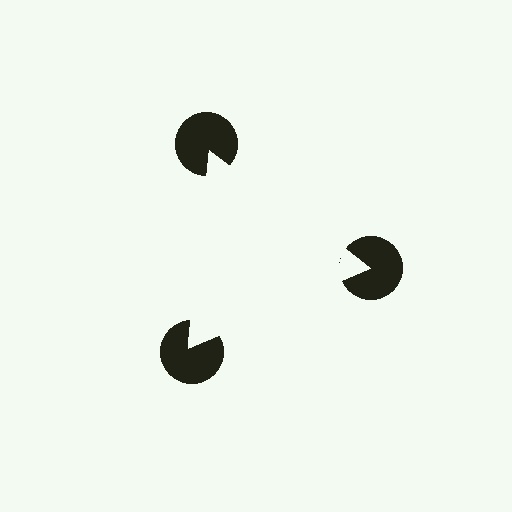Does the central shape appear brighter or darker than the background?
It typically appears slightly brighter than the background, even though no actual brightness change is drawn.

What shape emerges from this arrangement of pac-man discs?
An illusory triangle — its edges are inferred from the aligned wedge cuts in the pac-man discs, not physically drawn.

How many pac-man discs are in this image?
There are 3 — one at each vertex of the illusory triangle.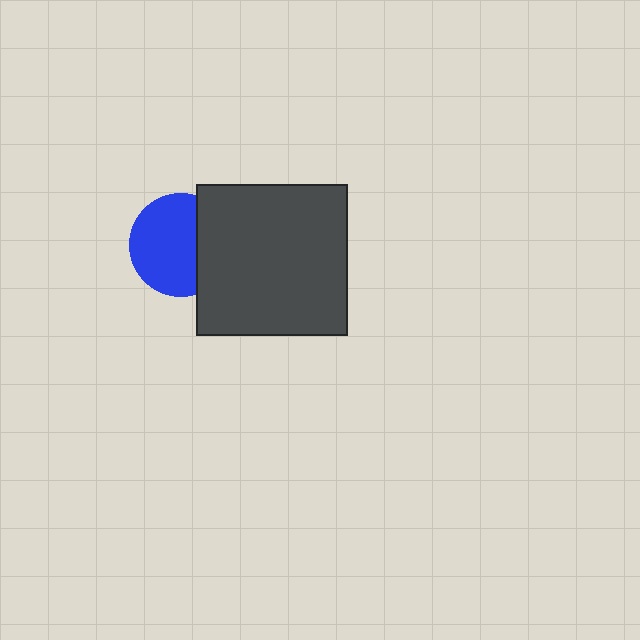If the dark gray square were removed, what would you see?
You would see the complete blue circle.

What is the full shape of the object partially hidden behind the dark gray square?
The partially hidden object is a blue circle.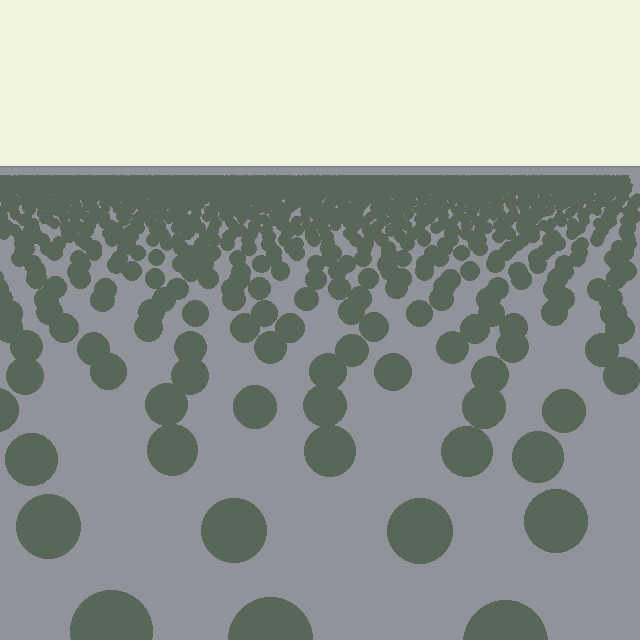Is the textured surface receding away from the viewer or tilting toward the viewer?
The surface is receding away from the viewer. Texture elements get smaller and denser toward the top.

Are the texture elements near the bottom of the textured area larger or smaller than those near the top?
Larger. Near the bottom, elements are closer to the viewer and appear at a bigger on-screen size.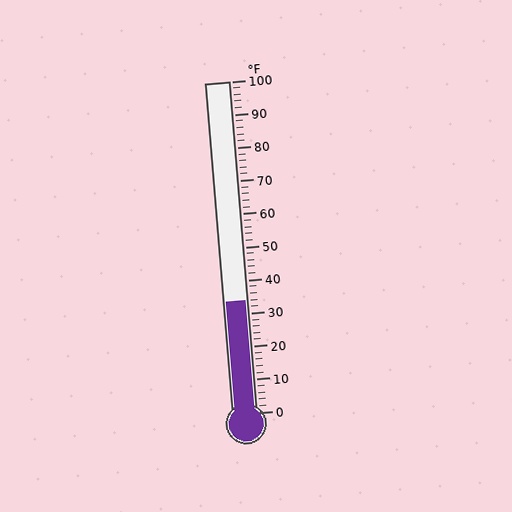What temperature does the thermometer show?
The thermometer shows approximately 34°F.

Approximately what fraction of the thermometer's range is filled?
The thermometer is filled to approximately 35% of its range.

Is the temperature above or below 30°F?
The temperature is above 30°F.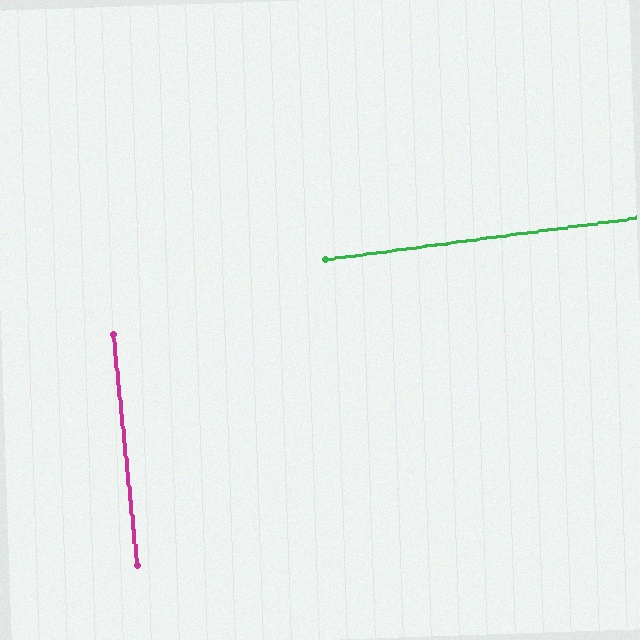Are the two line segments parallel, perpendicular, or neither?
Perpendicular — they meet at approximately 88°.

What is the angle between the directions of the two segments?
Approximately 88 degrees.